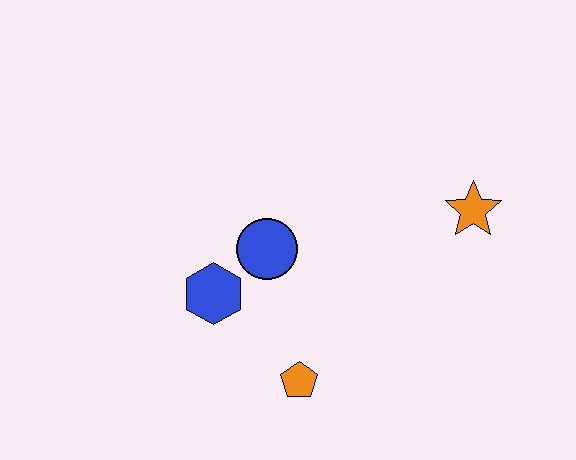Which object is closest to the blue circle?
The blue hexagon is closest to the blue circle.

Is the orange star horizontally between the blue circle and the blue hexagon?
No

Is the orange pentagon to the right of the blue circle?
Yes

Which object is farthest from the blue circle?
The orange star is farthest from the blue circle.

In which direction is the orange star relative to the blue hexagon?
The orange star is to the right of the blue hexagon.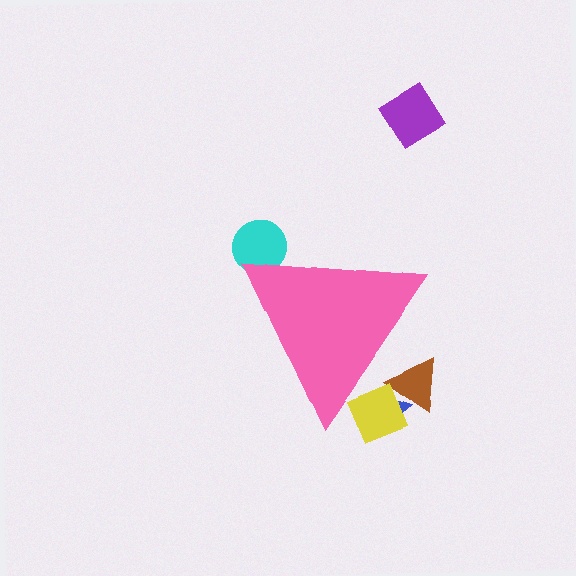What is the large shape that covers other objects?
A pink triangle.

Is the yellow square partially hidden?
Yes, the yellow square is partially hidden behind the pink triangle.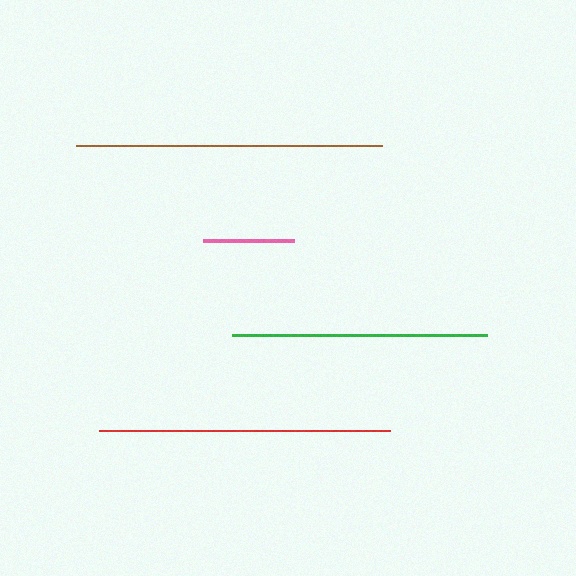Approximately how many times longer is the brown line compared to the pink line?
The brown line is approximately 3.4 times the length of the pink line.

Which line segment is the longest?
The brown line is the longest at approximately 306 pixels.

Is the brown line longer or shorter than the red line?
The brown line is longer than the red line.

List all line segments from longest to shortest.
From longest to shortest: brown, red, green, pink.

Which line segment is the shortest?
The pink line is the shortest at approximately 91 pixels.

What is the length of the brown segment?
The brown segment is approximately 306 pixels long.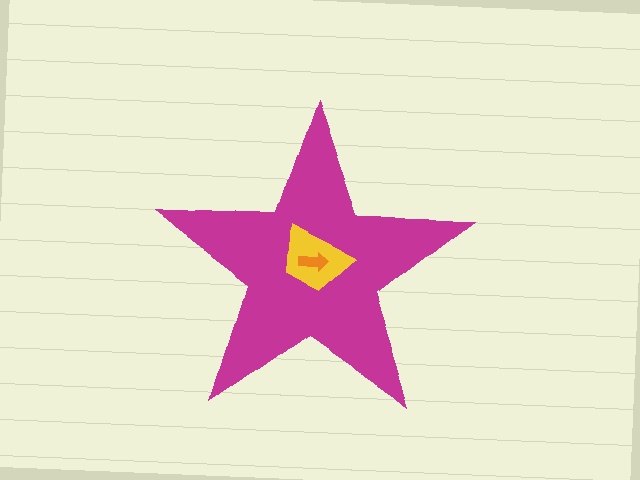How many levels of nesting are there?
3.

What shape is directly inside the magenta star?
The yellow trapezoid.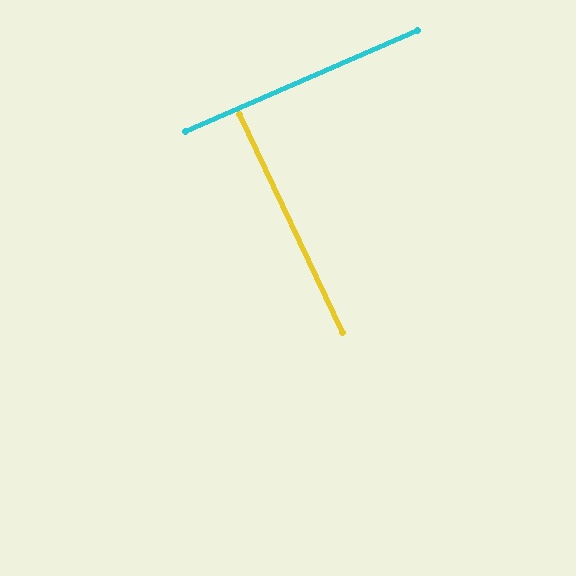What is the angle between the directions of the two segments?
Approximately 88 degrees.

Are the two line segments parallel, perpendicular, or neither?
Perpendicular — they meet at approximately 88°.